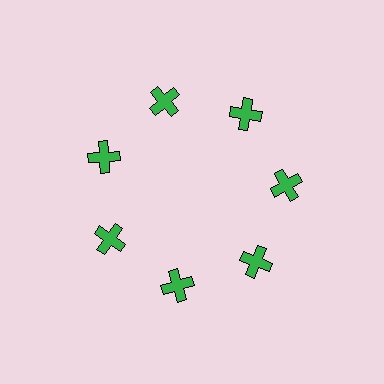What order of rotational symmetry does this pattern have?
This pattern has 7-fold rotational symmetry.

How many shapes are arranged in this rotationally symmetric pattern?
There are 7 shapes, arranged in 7 groups of 1.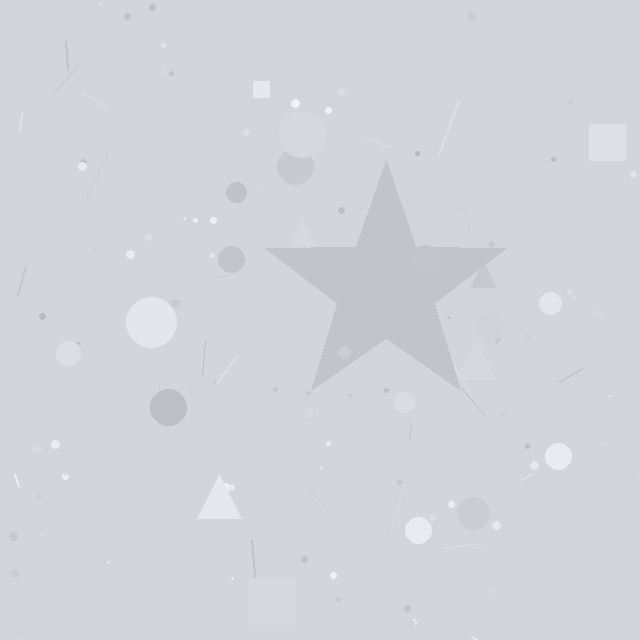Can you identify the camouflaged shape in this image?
The camouflaged shape is a star.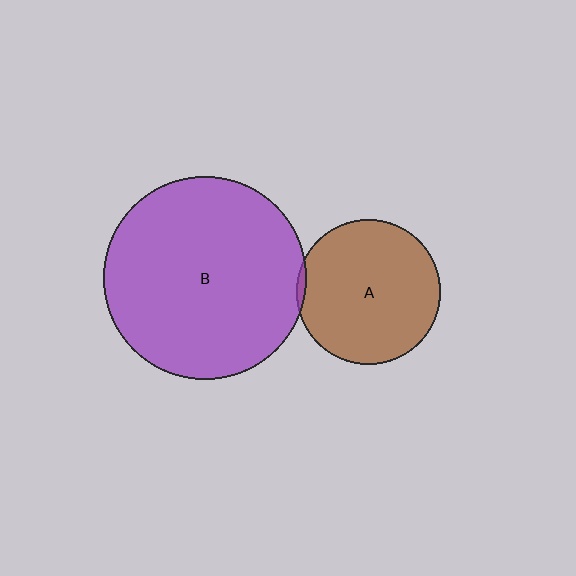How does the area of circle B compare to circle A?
Approximately 2.0 times.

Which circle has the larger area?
Circle B (purple).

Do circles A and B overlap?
Yes.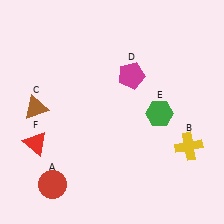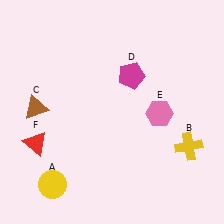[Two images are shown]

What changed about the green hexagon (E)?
In Image 1, E is green. In Image 2, it changed to pink.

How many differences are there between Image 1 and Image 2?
There are 2 differences between the two images.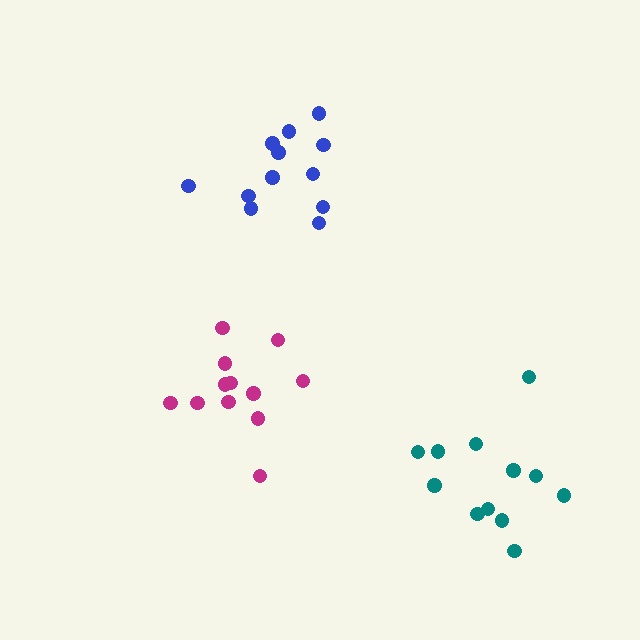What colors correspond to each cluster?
The clusters are colored: magenta, teal, blue.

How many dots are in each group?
Group 1: 12 dots, Group 2: 12 dots, Group 3: 12 dots (36 total).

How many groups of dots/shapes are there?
There are 3 groups.